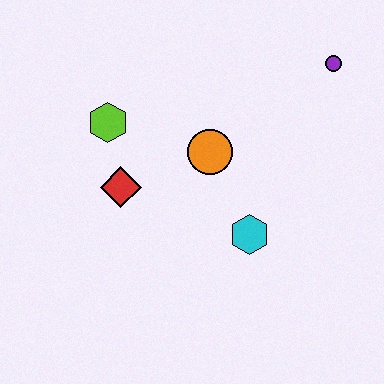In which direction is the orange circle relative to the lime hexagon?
The orange circle is to the right of the lime hexagon.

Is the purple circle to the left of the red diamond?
No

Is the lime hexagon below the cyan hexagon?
No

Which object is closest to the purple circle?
The orange circle is closest to the purple circle.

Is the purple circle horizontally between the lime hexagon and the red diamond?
No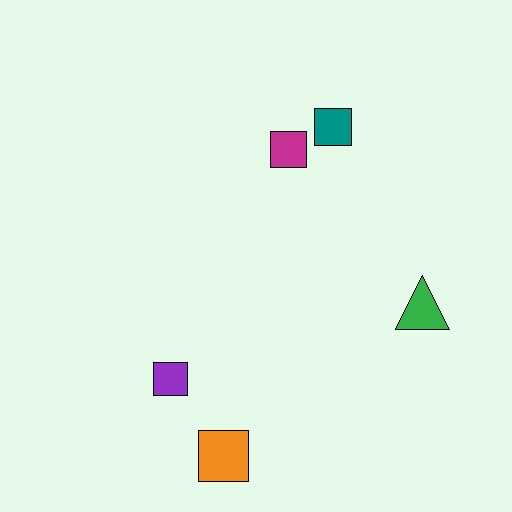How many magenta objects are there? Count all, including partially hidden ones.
There is 1 magenta object.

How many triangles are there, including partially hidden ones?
There is 1 triangle.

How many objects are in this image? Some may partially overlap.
There are 5 objects.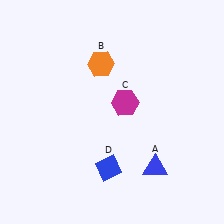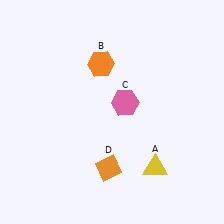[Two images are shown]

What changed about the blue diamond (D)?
In Image 1, D is blue. In Image 2, it changed to orange.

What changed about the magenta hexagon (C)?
In Image 1, C is magenta. In Image 2, it changed to pink.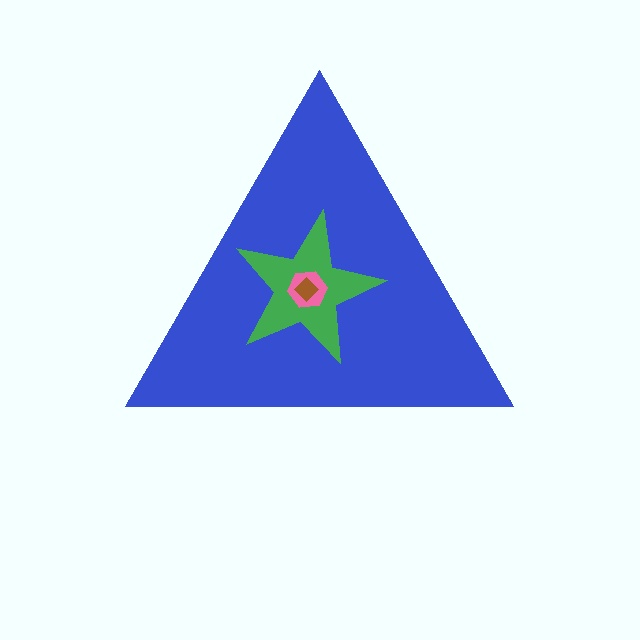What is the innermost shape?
The brown diamond.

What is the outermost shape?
The blue triangle.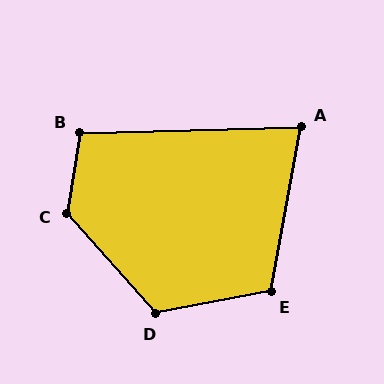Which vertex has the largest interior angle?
C, at approximately 130 degrees.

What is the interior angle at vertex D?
Approximately 121 degrees (obtuse).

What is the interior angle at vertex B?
Approximately 100 degrees (obtuse).